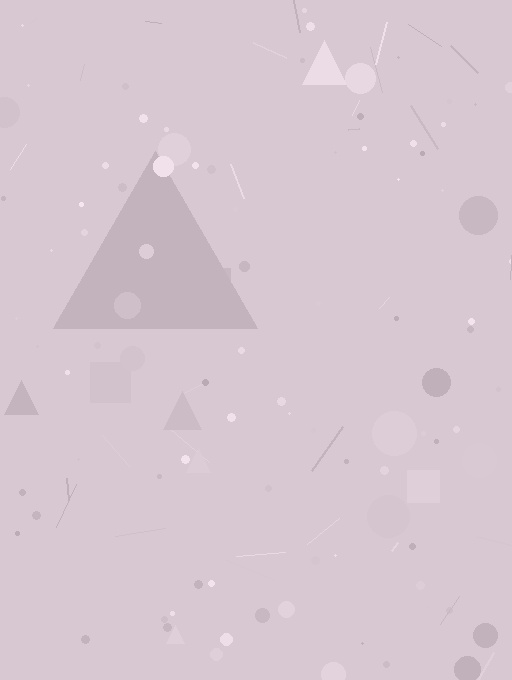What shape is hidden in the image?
A triangle is hidden in the image.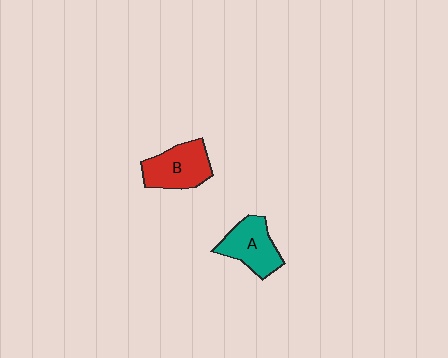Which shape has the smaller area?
Shape A (teal).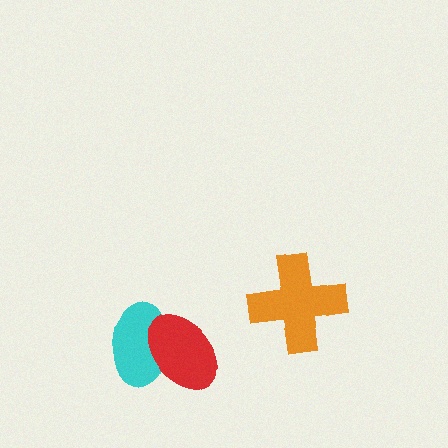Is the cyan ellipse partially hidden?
Yes, it is partially covered by another shape.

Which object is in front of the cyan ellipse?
The red ellipse is in front of the cyan ellipse.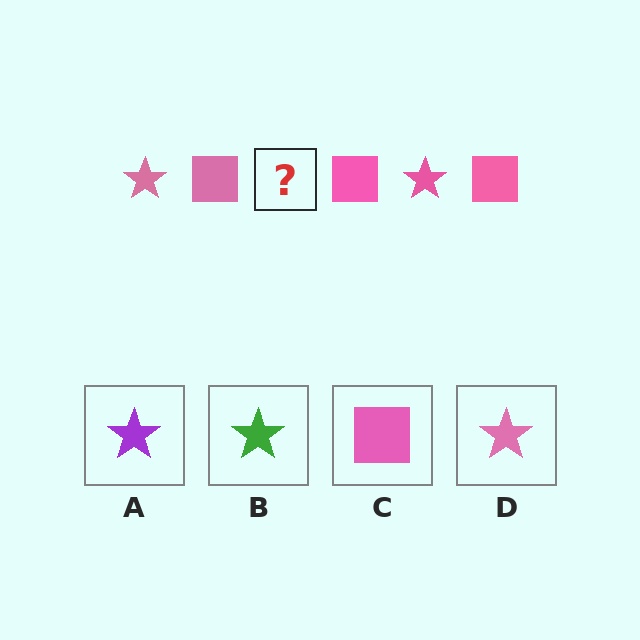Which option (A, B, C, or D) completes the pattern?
D.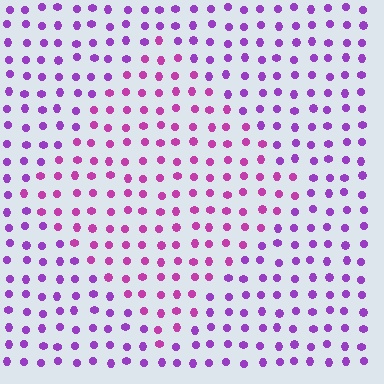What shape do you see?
I see a diamond.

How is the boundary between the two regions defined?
The boundary is defined purely by a slight shift in hue (about 30 degrees). Spacing, size, and orientation are identical on both sides.